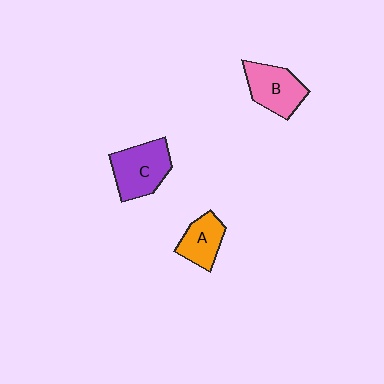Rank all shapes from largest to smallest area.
From largest to smallest: C (purple), B (pink), A (orange).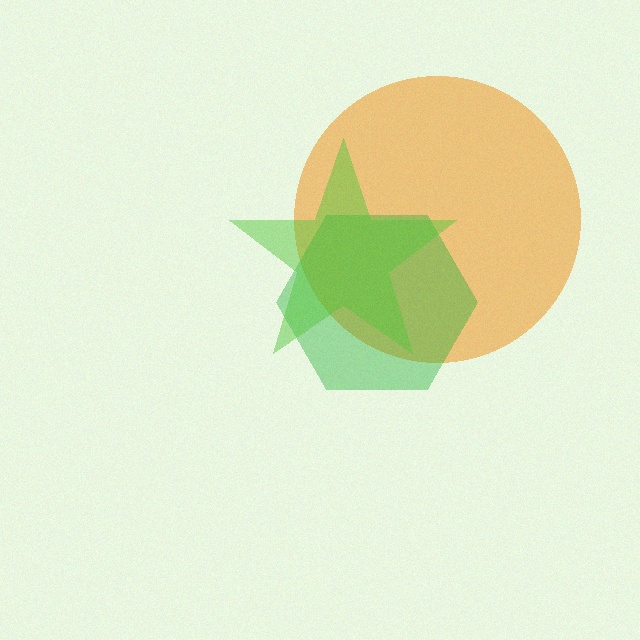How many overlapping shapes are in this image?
There are 3 overlapping shapes in the image.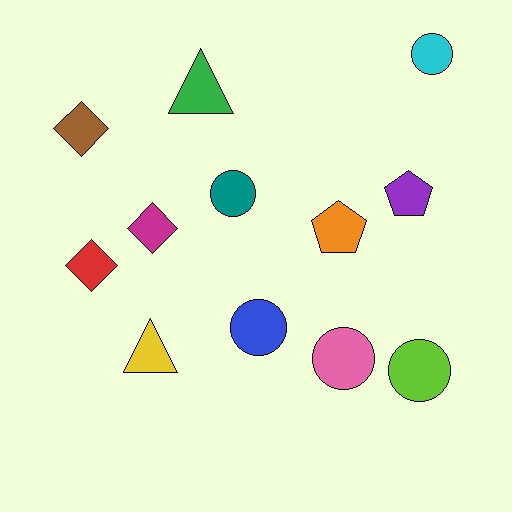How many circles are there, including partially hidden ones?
There are 5 circles.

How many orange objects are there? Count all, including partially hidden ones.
There is 1 orange object.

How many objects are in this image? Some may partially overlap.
There are 12 objects.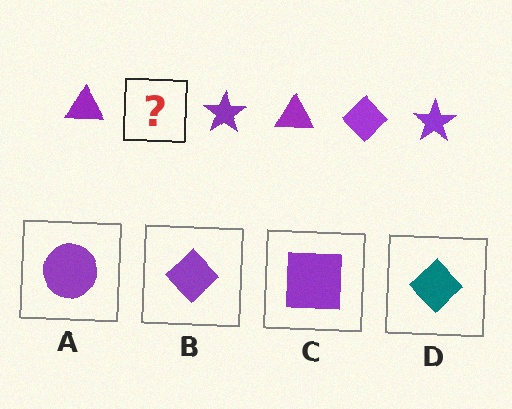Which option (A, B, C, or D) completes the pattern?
B.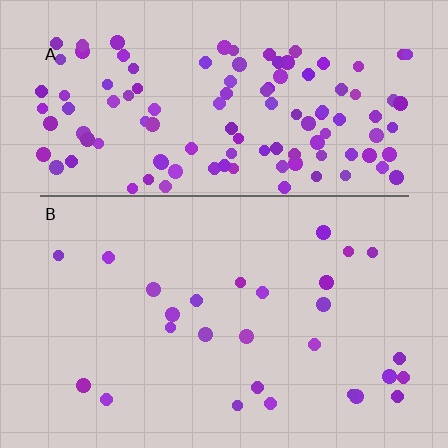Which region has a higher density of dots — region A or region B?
A (the top).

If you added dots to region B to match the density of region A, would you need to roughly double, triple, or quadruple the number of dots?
Approximately quadruple.